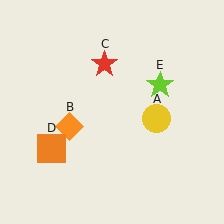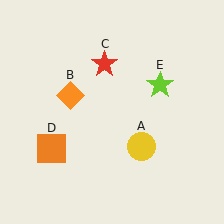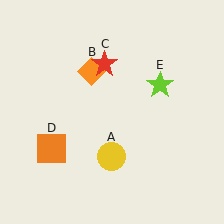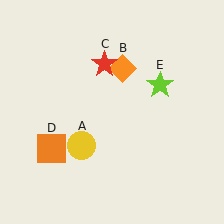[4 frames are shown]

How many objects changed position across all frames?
2 objects changed position: yellow circle (object A), orange diamond (object B).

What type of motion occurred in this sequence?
The yellow circle (object A), orange diamond (object B) rotated clockwise around the center of the scene.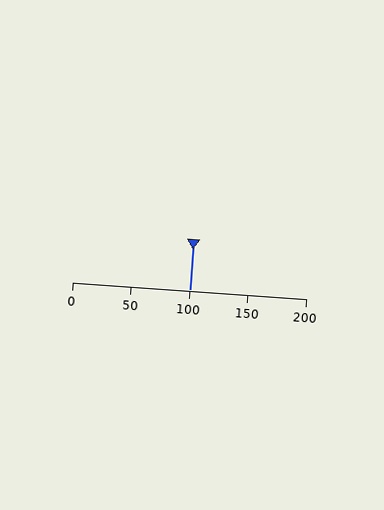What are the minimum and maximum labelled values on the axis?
The axis runs from 0 to 200.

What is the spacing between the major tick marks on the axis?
The major ticks are spaced 50 apart.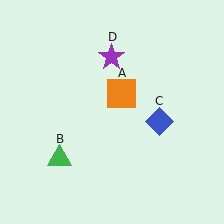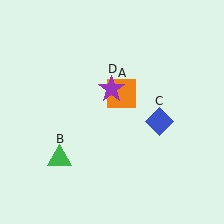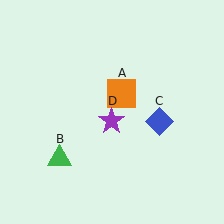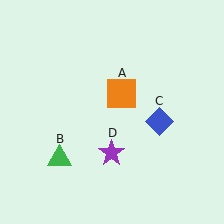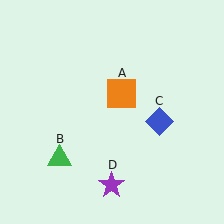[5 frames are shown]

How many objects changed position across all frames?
1 object changed position: purple star (object D).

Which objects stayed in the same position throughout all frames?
Orange square (object A) and green triangle (object B) and blue diamond (object C) remained stationary.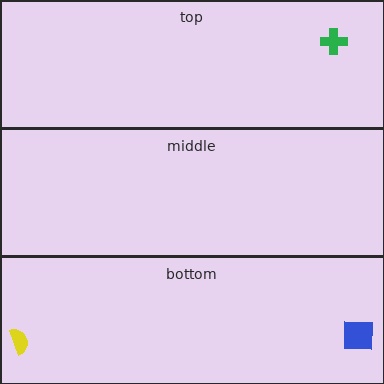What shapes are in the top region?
The green cross.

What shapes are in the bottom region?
The blue square, the yellow semicircle.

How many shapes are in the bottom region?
2.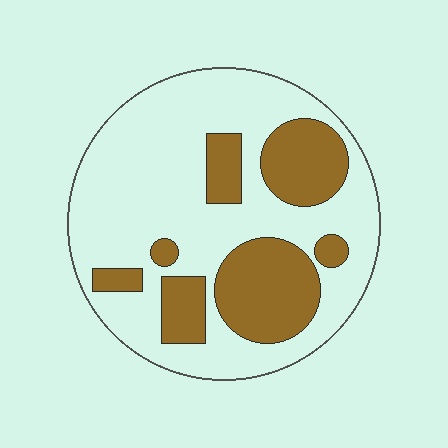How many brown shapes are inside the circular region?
7.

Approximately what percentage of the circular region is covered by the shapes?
Approximately 30%.